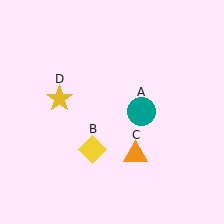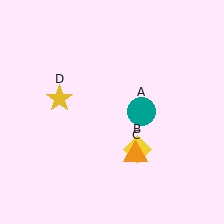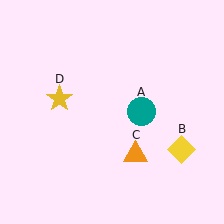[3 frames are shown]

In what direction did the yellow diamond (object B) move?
The yellow diamond (object B) moved right.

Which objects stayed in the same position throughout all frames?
Teal circle (object A) and orange triangle (object C) and yellow star (object D) remained stationary.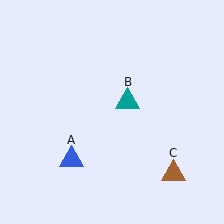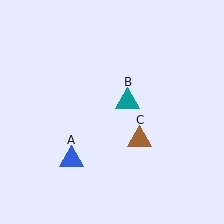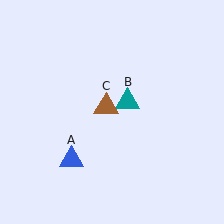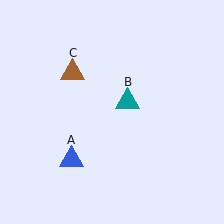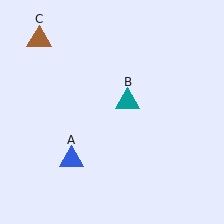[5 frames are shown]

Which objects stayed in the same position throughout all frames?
Blue triangle (object A) and teal triangle (object B) remained stationary.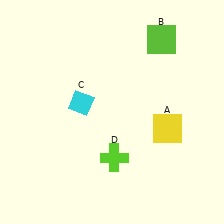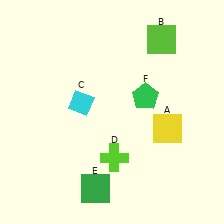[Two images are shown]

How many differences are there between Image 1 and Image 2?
There are 2 differences between the two images.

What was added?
A green square (E), a green pentagon (F) were added in Image 2.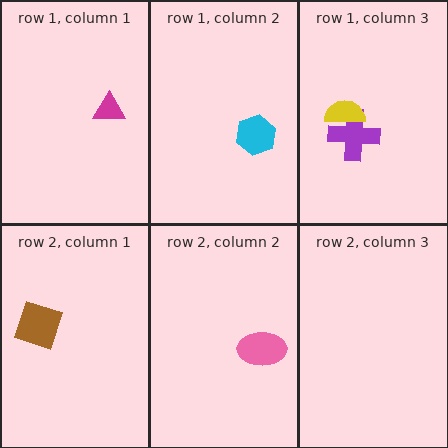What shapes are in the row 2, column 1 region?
The brown square.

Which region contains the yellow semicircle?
The row 1, column 3 region.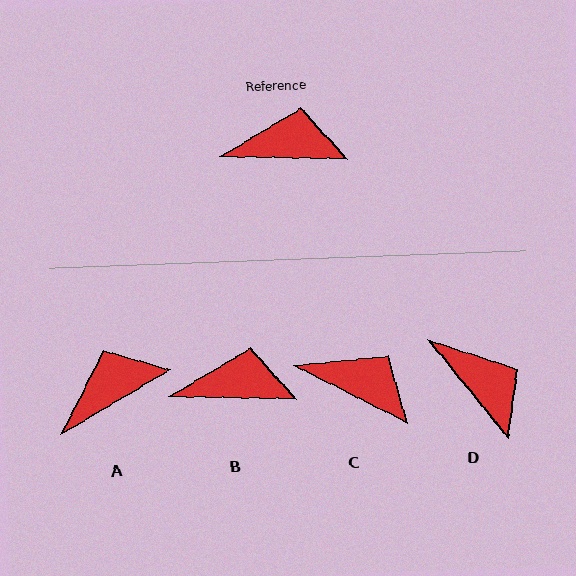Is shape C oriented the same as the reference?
No, it is off by about 26 degrees.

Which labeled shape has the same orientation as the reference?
B.